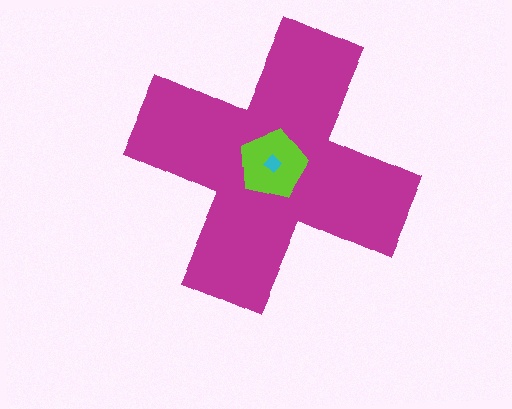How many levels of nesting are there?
3.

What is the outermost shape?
The magenta cross.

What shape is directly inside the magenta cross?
The lime pentagon.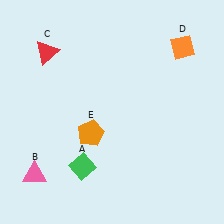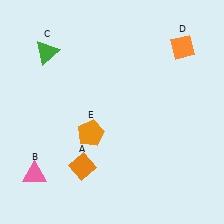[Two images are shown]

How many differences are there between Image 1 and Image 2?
There are 2 differences between the two images.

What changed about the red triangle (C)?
In Image 1, C is red. In Image 2, it changed to green.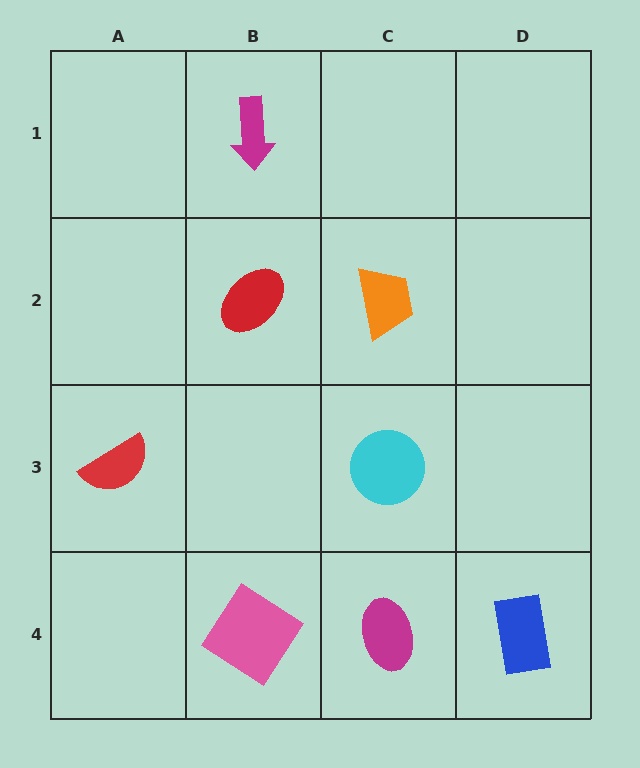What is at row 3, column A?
A red semicircle.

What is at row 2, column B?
A red ellipse.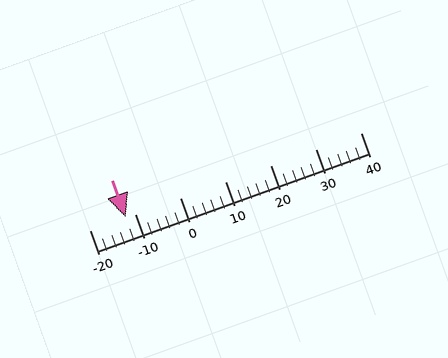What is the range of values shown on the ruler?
The ruler shows values from -20 to 40.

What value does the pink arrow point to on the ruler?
The pink arrow points to approximately -12.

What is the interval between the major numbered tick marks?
The major tick marks are spaced 10 units apart.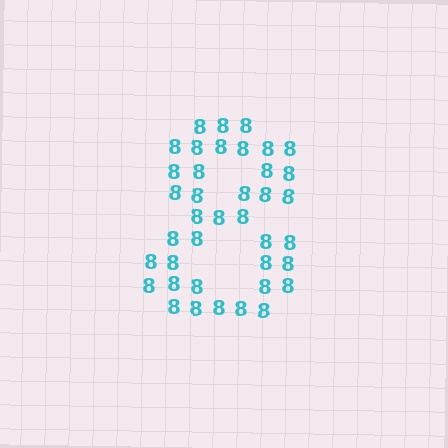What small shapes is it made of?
It is made of small digit 8's.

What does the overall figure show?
The overall figure shows the digit 8.